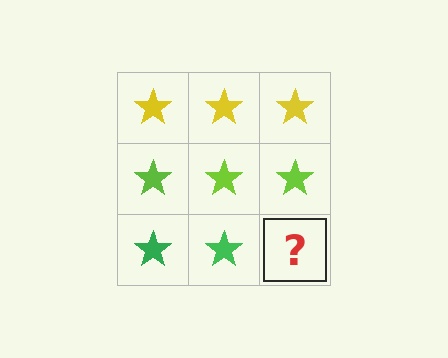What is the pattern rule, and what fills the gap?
The rule is that each row has a consistent color. The gap should be filled with a green star.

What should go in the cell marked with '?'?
The missing cell should contain a green star.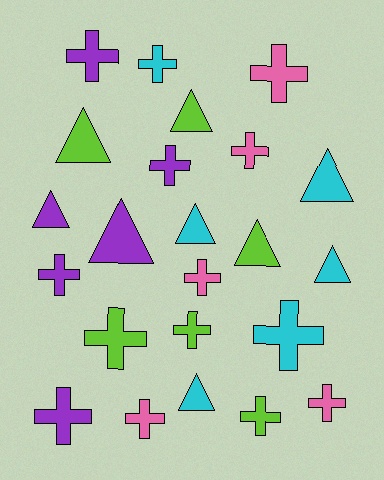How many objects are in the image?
There are 23 objects.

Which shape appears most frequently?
Cross, with 14 objects.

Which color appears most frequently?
Cyan, with 6 objects.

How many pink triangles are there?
There are no pink triangles.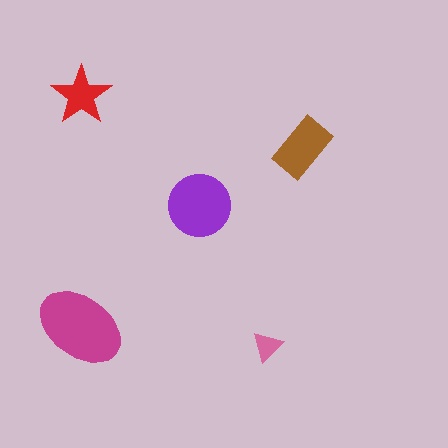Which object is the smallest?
The pink triangle.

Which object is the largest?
The magenta ellipse.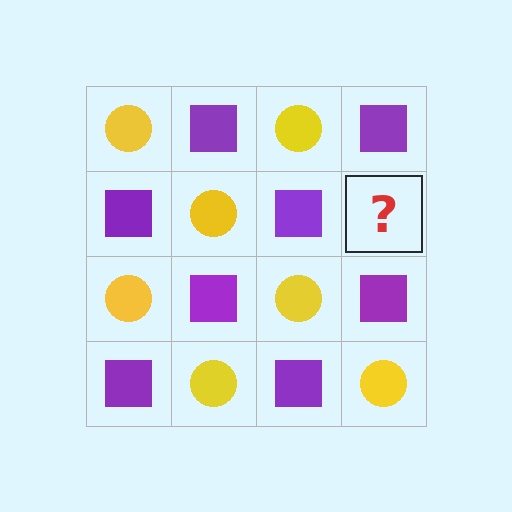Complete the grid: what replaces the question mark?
The question mark should be replaced with a yellow circle.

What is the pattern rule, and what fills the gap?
The rule is that it alternates yellow circle and purple square in a checkerboard pattern. The gap should be filled with a yellow circle.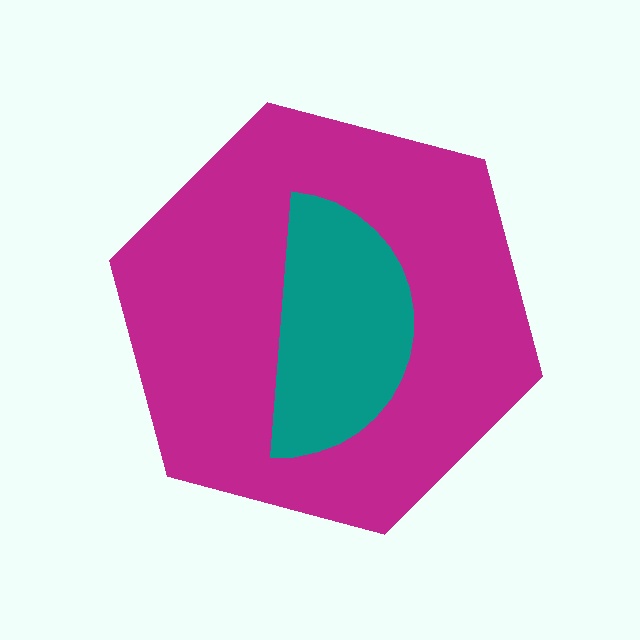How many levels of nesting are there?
2.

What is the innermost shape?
The teal semicircle.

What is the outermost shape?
The magenta hexagon.